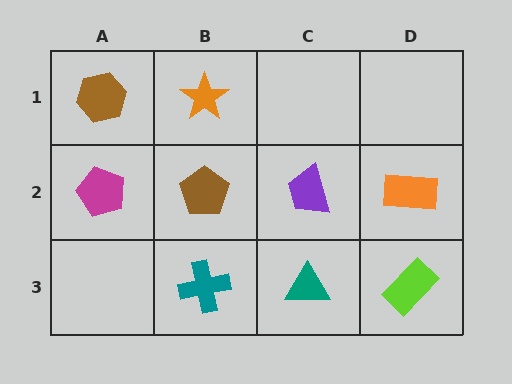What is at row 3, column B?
A teal cross.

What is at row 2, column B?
A brown pentagon.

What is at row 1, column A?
A brown hexagon.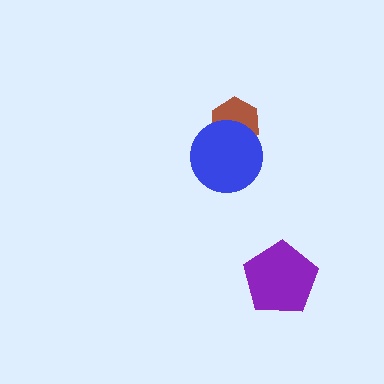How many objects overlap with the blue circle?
1 object overlaps with the blue circle.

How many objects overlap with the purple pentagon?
0 objects overlap with the purple pentagon.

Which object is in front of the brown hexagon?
The blue circle is in front of the brown hexagon.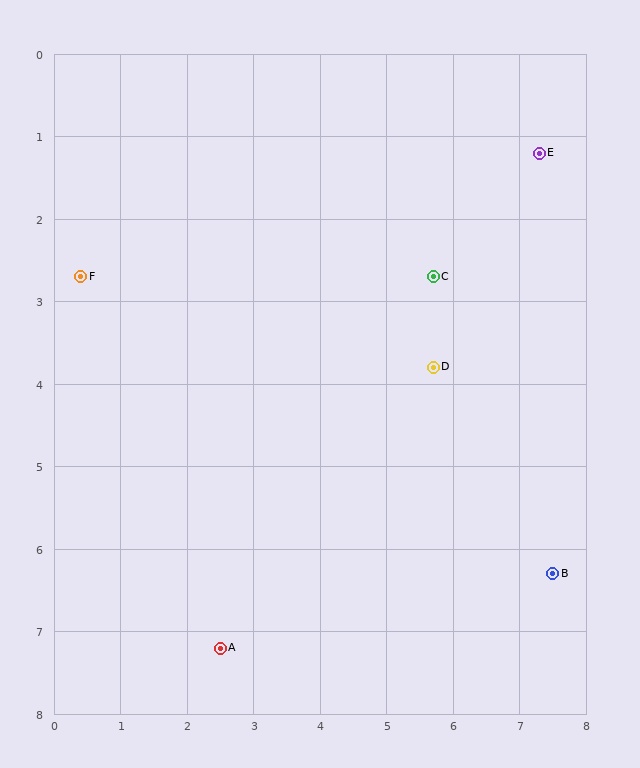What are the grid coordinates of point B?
Point B is at approximately (7.5, 6.3).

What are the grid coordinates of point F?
Point F is at approximately (0.4, 2.7).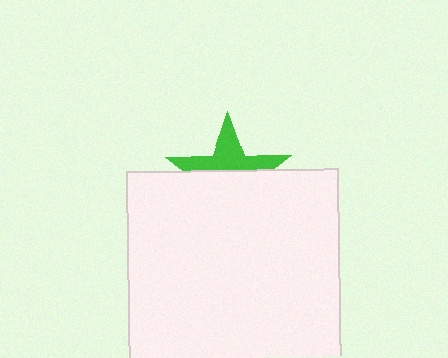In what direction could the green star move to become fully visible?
The green star could move up. That would shift it out from behind the white rectangle entirely.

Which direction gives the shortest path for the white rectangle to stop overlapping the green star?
Moving down gives the shortest separation.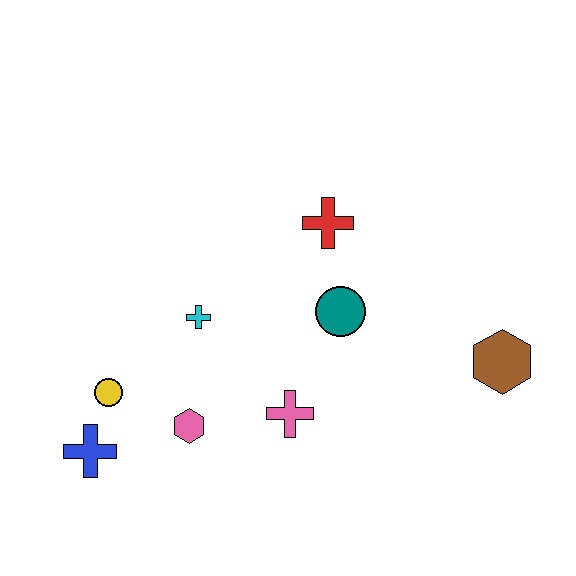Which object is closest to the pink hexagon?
The yellow circle is closest to the pink hexagon.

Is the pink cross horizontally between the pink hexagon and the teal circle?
Yes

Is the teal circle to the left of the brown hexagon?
Yes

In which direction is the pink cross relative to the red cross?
The pink cross is below the red cross.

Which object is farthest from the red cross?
The blue cross is farthest from the red cross.